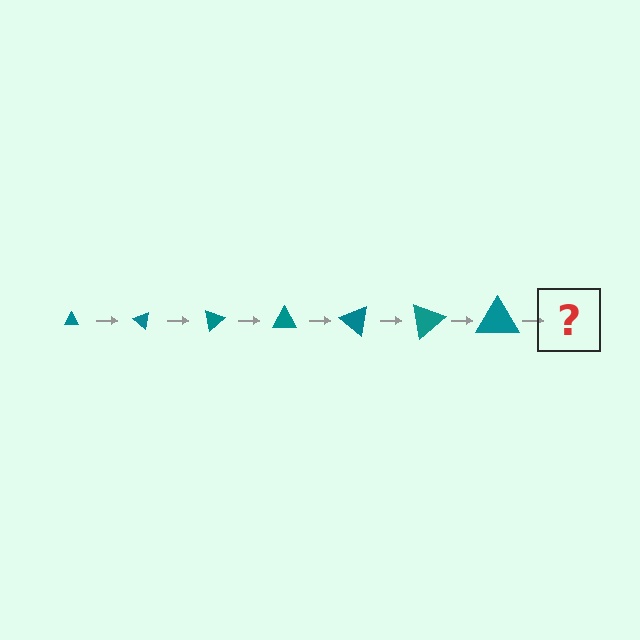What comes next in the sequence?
The next element should be a triangle, larger than the previous one and rotated 280 degrees from the start.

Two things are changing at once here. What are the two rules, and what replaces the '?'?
The two rules are that the triangle grows larger each step and it rotates 40 degrees each step. The '?' should be a triangle, larger than the previous one and rotated 280 degrees from the start.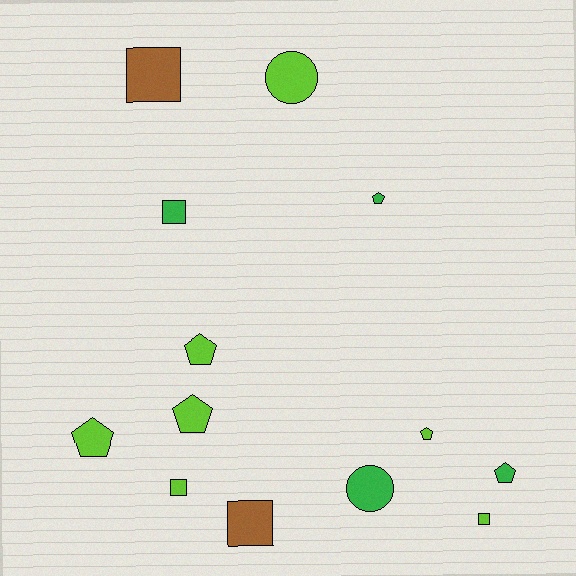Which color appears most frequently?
Lime, with 7 objects.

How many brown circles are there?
There are no brown circles.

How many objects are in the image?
There are 13 objects.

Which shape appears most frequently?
Pentagon, with 6 objects.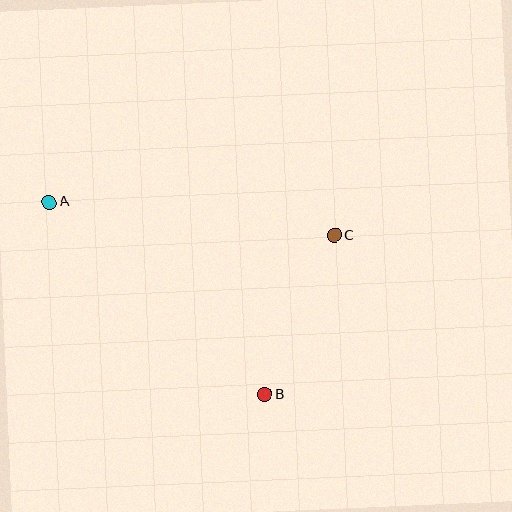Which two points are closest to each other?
Points B and C are closest to each other.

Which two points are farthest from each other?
Points A and B are farthest from each other.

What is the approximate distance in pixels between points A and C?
The distance between A and C is approximately 287 pixels.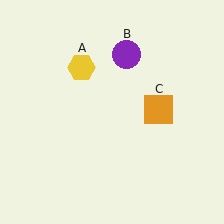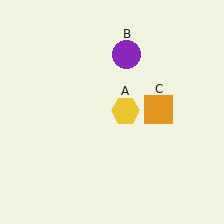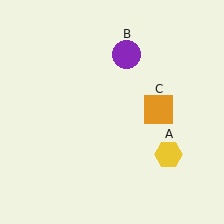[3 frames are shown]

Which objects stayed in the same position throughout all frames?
Purple circle (object B) and orange square (object C) remained stationary.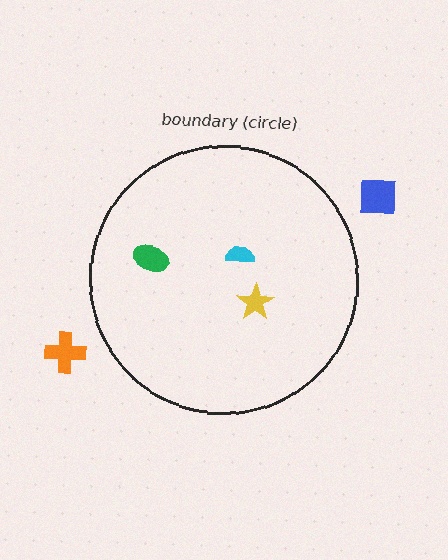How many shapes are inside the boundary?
3 inside, 2 outside.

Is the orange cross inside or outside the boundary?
Outside.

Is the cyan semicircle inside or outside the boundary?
Inside.